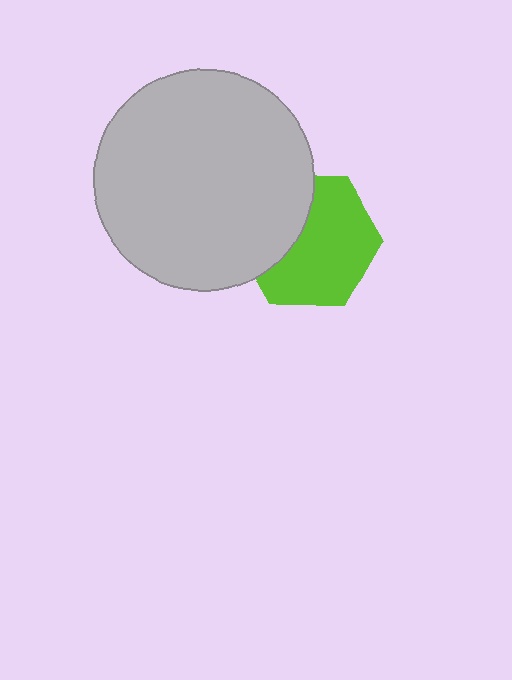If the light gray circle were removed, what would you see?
You would see the complete lime hexagon.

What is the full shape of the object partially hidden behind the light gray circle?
The partially hidden object is a lime hexagon.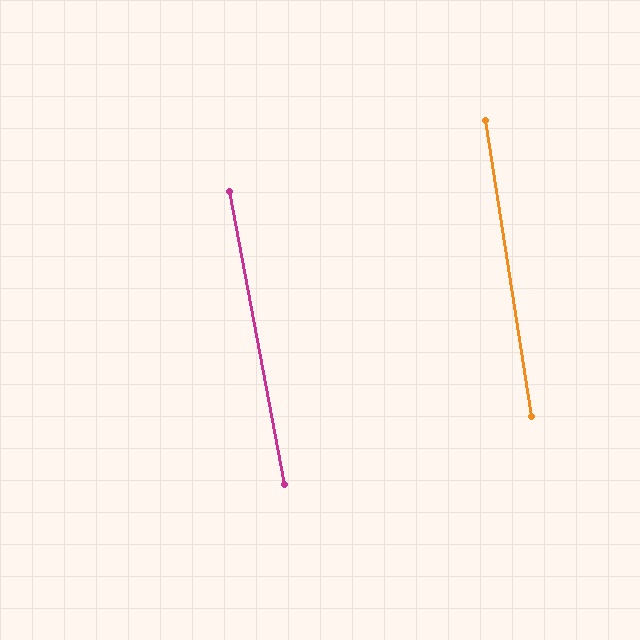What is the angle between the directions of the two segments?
Approximately 2 degrees.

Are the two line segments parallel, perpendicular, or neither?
Parallel — their directions differ by only 1.9°.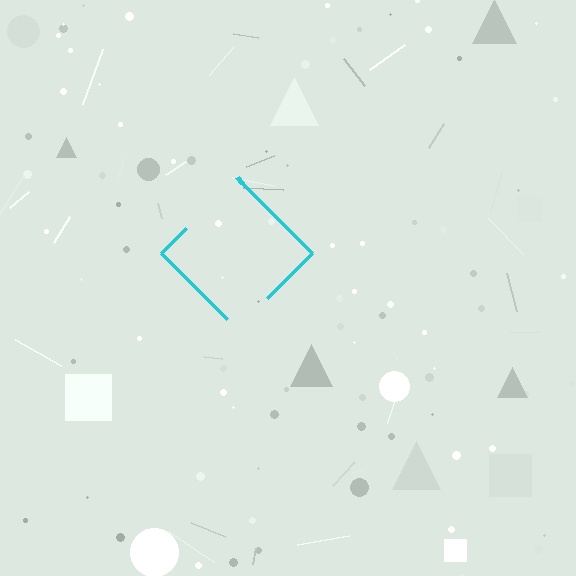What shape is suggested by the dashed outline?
The dashed outline suggests a diamond.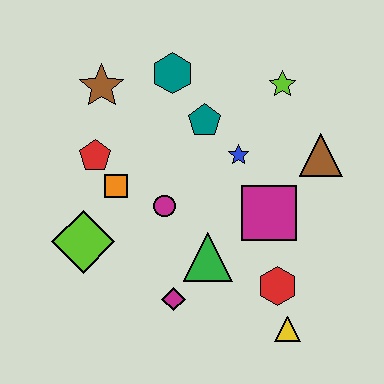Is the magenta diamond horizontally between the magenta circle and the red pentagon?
No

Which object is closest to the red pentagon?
The orange square is closest to the red pentagon.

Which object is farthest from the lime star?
The lime diamond is farthest from the lime star.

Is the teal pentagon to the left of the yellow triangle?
Yes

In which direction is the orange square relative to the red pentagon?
The orange square is below the red pentagon.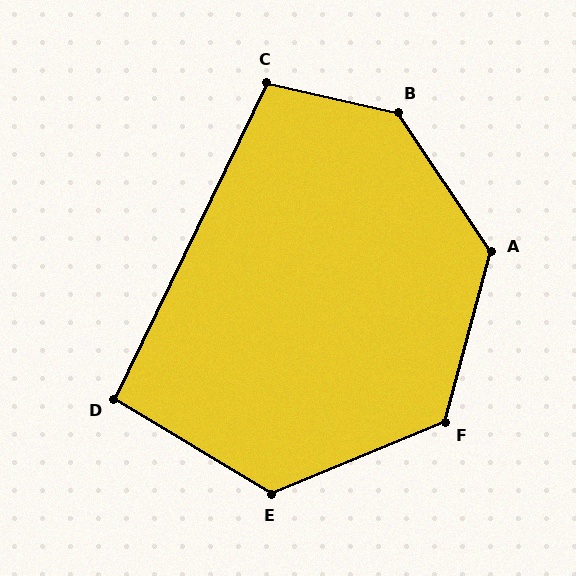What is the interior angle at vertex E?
Approximately 127 degrees (obtuse).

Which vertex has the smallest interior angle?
D, at approximately 95 degrees.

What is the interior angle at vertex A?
Approximately 131 degrees (obtuse).